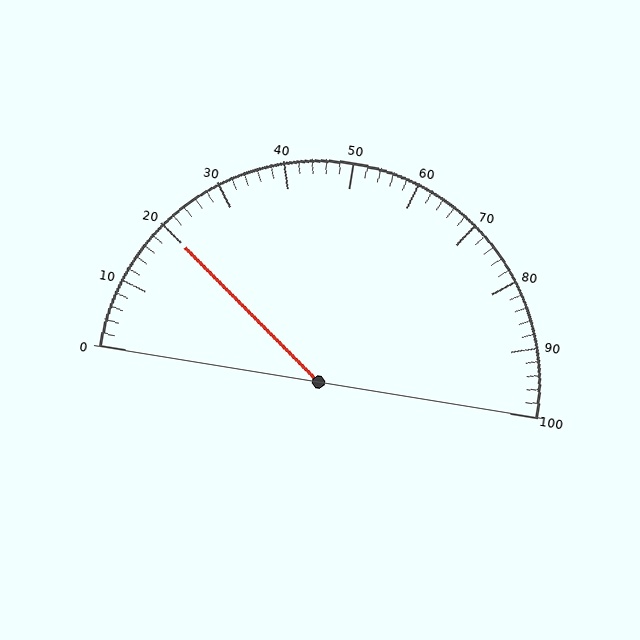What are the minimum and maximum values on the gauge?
The gauge ranges from 0 to 100.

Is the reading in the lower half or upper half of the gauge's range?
The reading is in the lower half of the range (0 to 100).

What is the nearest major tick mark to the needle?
The nearest major tick mark is 20.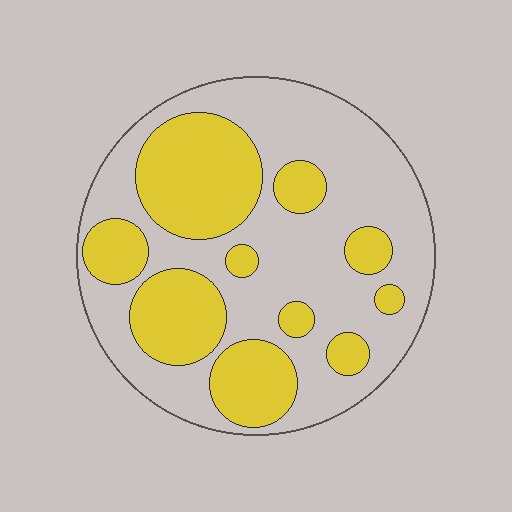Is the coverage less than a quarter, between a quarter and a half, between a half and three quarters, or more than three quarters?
Between a quarter and a half.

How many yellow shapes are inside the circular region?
10.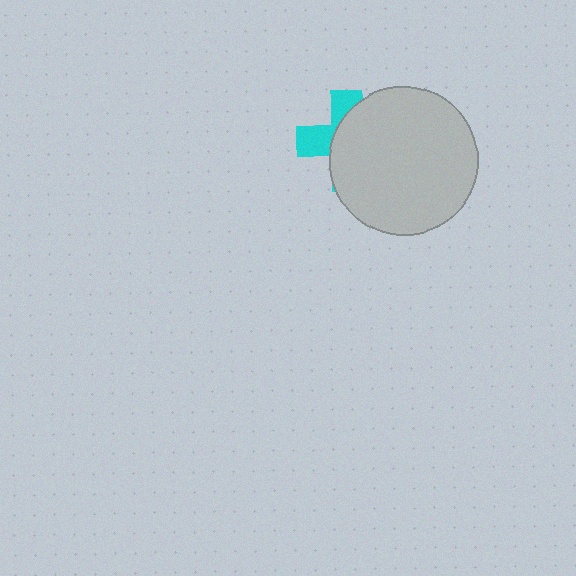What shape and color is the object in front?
The object in front is a light gray circle.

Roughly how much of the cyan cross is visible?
A small part of it is visible (roughly 34%).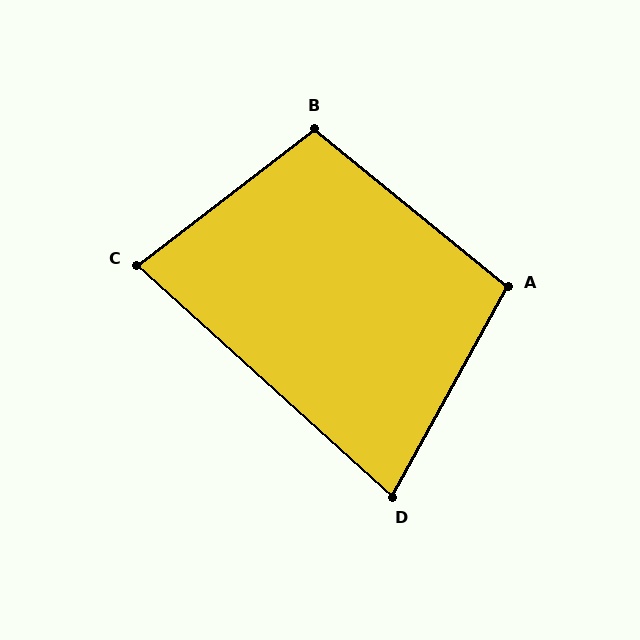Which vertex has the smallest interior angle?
D, at approximately 77 degrees.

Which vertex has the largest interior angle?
B, at approximately 103 degrees.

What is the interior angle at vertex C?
Approximately 80 degrees (acute).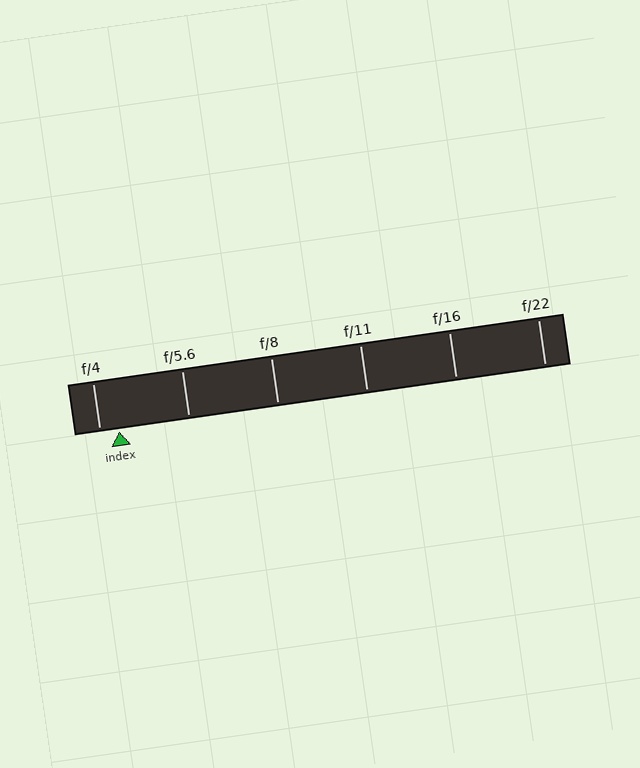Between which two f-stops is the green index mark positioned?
The index mark is between f/4 and f/5.6.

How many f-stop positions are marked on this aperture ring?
There are 6 f-stop positions marked.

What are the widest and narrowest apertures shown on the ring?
The widest aperture shown is f/4 and the narrowest is f/22.